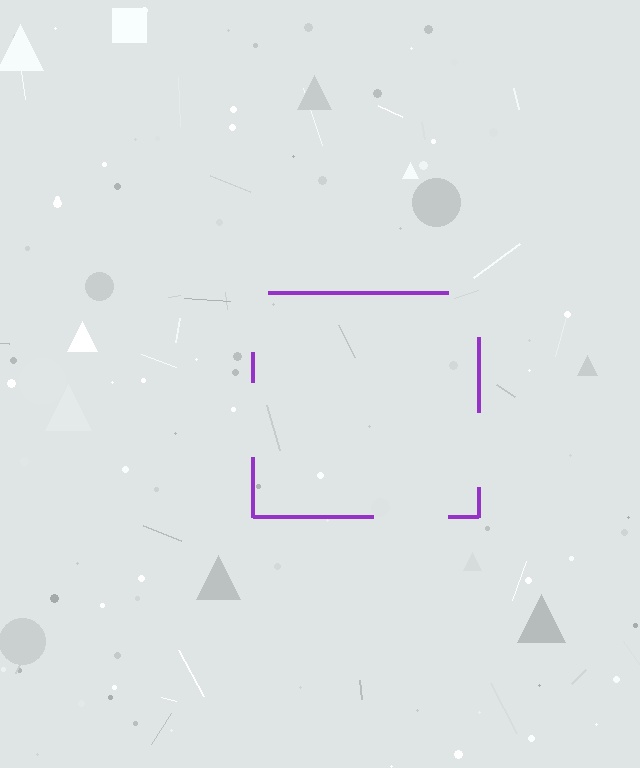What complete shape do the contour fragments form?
The contour fragments form a square.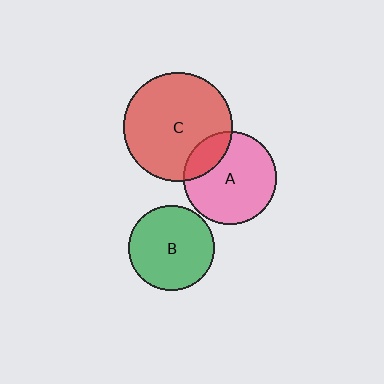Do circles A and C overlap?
Yes.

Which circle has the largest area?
Circle C (red).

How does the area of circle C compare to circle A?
Approximately 1.4 times.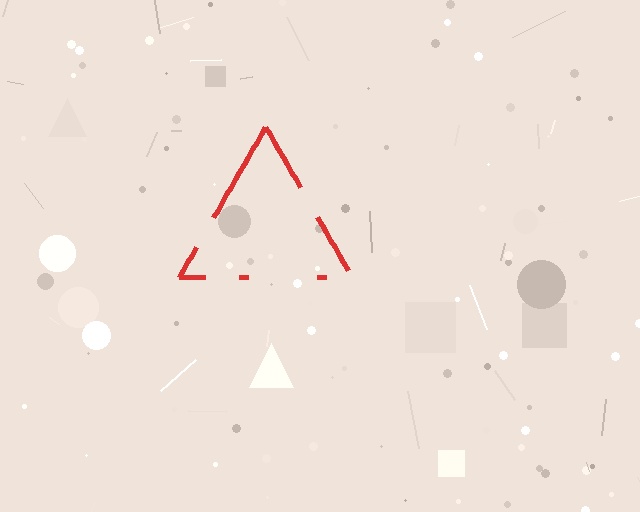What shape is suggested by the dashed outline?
The dashed outline suggests a triangle.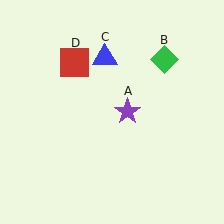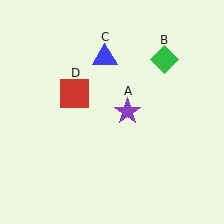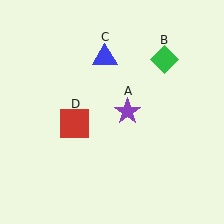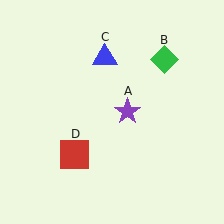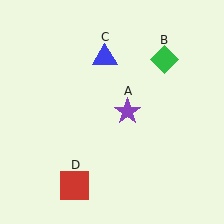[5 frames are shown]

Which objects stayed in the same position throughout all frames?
Purple star (object A) and green diamond (object B) and blue triangle (object C) remained stationary.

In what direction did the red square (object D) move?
The red square (object D) moved down.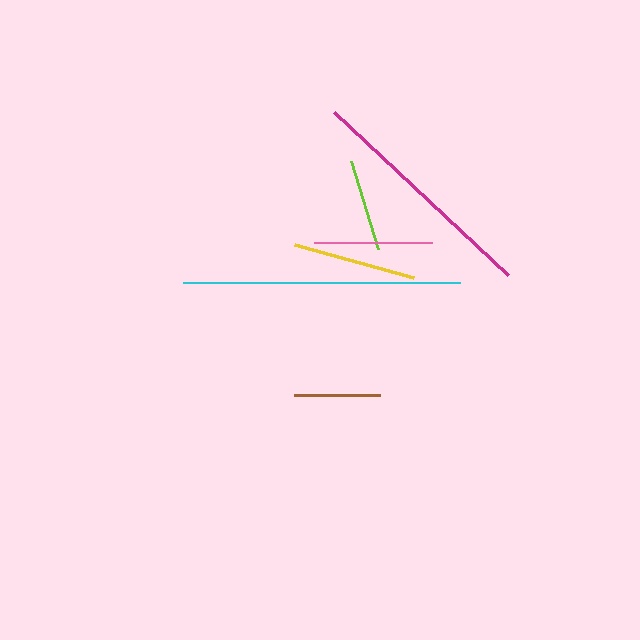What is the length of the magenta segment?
The magenta segment is approximately 239 pixels long.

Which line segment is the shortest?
The brown line is the shortest at approximately 86 pixels.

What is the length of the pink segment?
The pink segment is approximately 118 pixels long.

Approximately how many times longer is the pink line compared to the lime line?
The pink line is approximately 1.3 times the length of the lime line.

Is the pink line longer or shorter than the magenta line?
The magenta line is longer than the pink line.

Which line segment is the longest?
The cyan line is the longest at approximately 277 pixels.